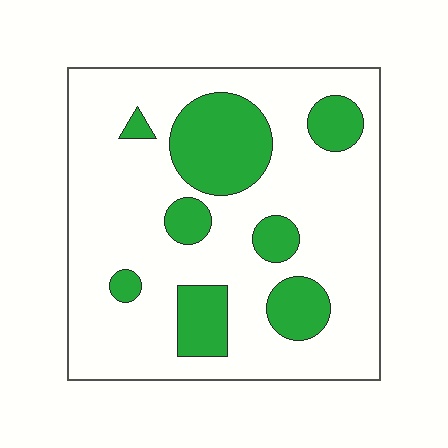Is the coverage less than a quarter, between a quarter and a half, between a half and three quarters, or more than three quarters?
Less than a quarter.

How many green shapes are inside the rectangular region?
8.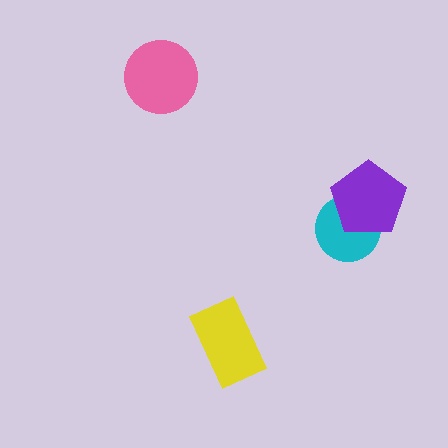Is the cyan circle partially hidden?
Yes, it is partially covered by another shape.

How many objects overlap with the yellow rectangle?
0 objects overlap with the yellow rectangle.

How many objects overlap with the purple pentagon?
1 object overlaps with the purple pentagon.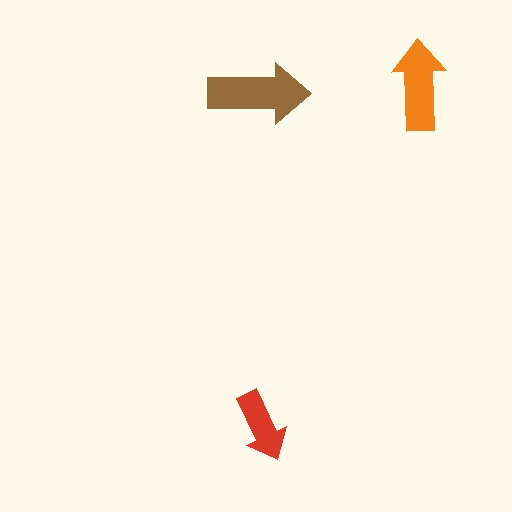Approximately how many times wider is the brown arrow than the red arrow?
About 1.5 times wider.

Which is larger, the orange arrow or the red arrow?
The orange one.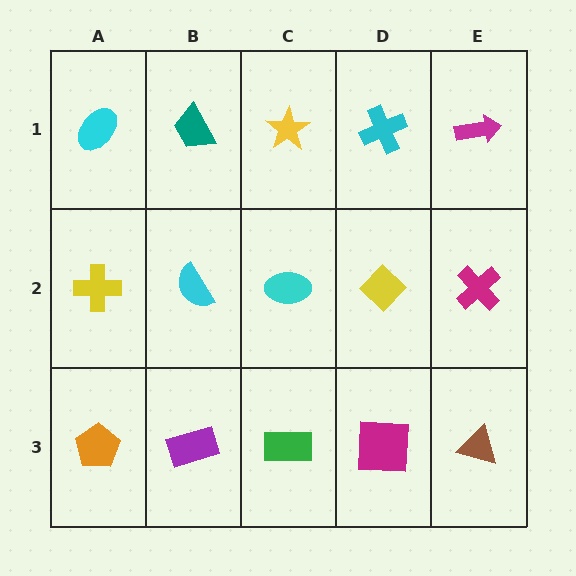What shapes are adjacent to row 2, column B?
A teal trapezoid (row 1, column B), a purple rectangle (row 3, column B), a yellow cross (row 2, column A), a cyan ellipse (row 2, column C).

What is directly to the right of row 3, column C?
A magenta square.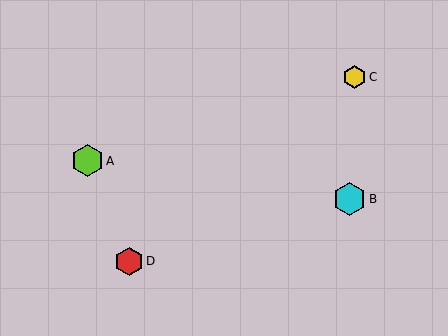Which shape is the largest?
The cyan hexagon (labeled B) is the largest.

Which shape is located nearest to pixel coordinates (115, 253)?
The red hexagon (labeled D) at (129, 261) is nearest to that location.